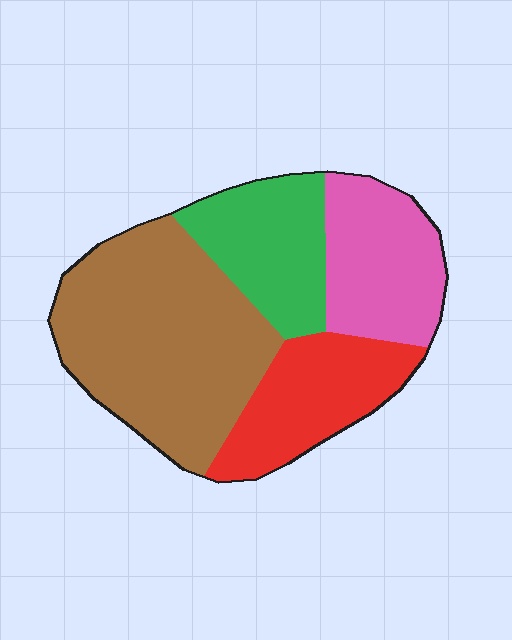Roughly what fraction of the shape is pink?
Pink takes up between a sixth and a third of the shape.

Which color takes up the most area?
Brown, at roughly 40%.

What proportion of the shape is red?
Red covers 19% of the shape.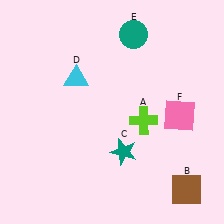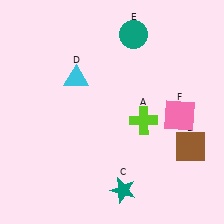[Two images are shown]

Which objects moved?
The objects that moved are: the brown square (B), the teal star (C).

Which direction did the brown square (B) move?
The brown square (B) moved up.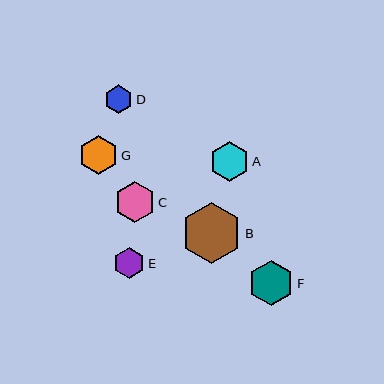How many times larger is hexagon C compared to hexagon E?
Hexagon C is approximately 1.3 times the size of hexagon E.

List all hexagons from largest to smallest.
From largest to smallest: B, F, C, A, G, E, D.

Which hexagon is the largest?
Hexagon B is the largest with a size of approximately 61 pixels.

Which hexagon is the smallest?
Hexagon D is the smallest with a size of approximately 29 pixels.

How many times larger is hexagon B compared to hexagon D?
Hexagon B is approximately 2.1 times the size of hexagon D.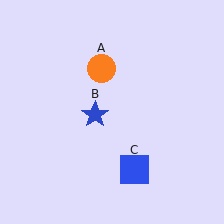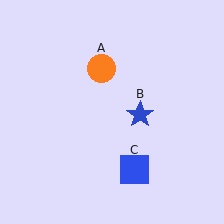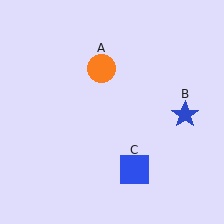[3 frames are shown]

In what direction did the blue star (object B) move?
The blue star (object B) moved right.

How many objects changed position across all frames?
1 object changed position: blue star (object B).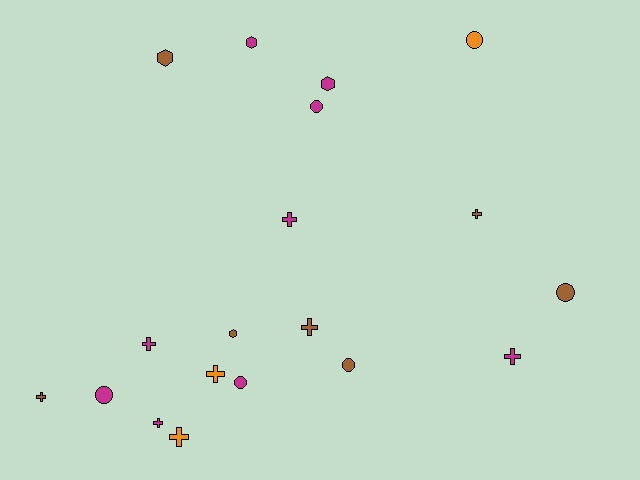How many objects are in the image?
There are 19 objects.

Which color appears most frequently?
Magenta, with 9 objects.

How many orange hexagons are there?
There are no orange hexagons.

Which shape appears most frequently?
Cross, with 9 objects.